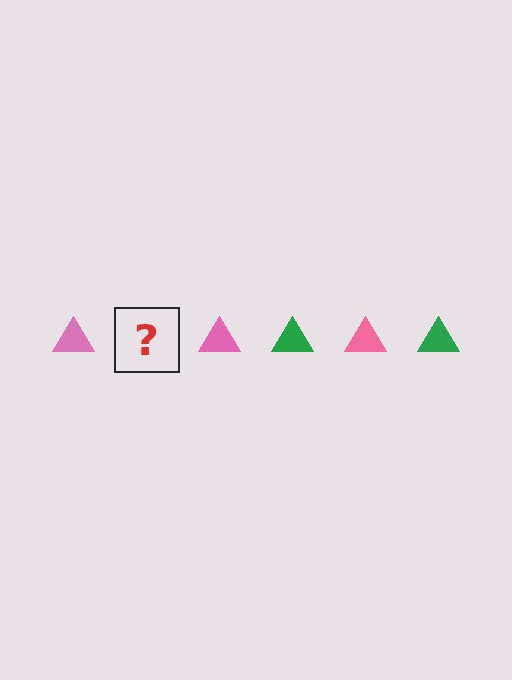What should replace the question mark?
The question mark should be replaced with a green triangle.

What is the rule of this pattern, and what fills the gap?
The rule is that the pattern cycles through pink, green triangles. The gap should be filled with a green triangle.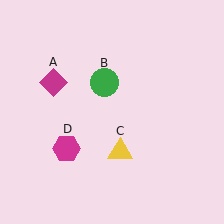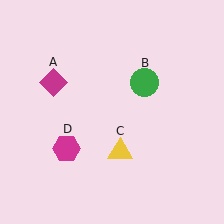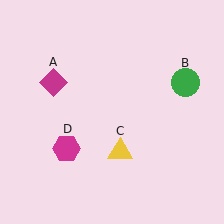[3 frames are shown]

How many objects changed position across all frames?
1 object changed position: green circle (object B).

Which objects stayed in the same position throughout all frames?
Magenta diamond (object A) and yellow triangle (object C) and magenta hexagon (object D) remained stationary.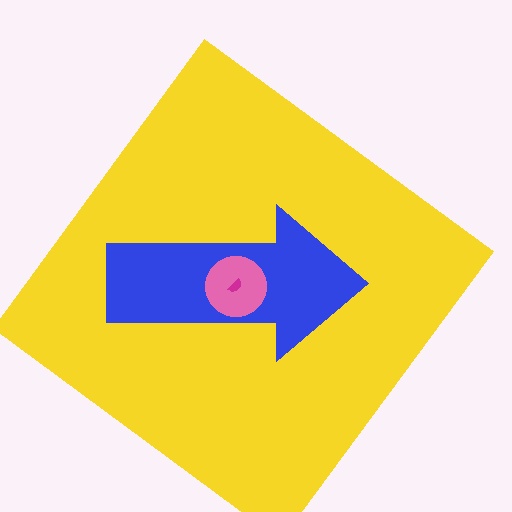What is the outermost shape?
The yellow diamond.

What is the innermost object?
The magenta semicircle.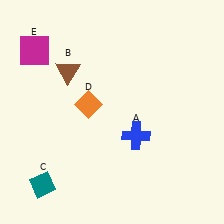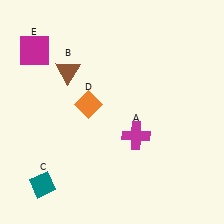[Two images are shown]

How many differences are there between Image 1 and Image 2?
There is 1 difference between the two images.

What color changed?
The cross (A) changed from blue in Image 1 to magenta in Image 2.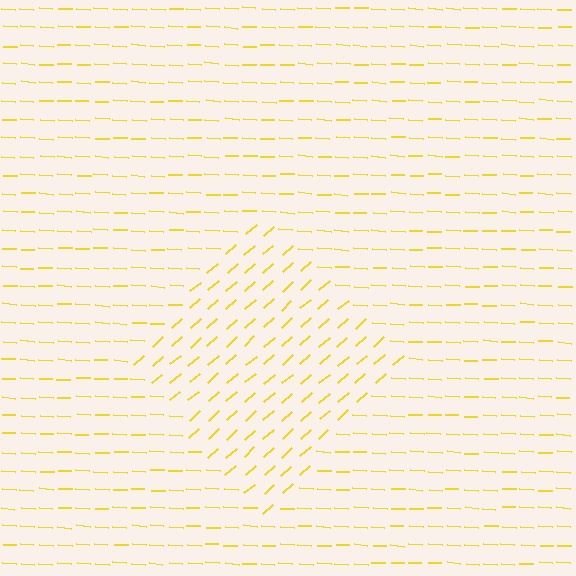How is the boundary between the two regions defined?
The boundary is defined purely by a change in line orientation (approximately 45 degrees difference). All lines are the same color and thickness.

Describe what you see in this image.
The image is filled with small yellow line segments. A diamond region in the image has lines oriented differently from the surrounding lines, creating a visible texture boundary.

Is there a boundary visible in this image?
Yes, there is a texture boundary formed by a change in line orientation.